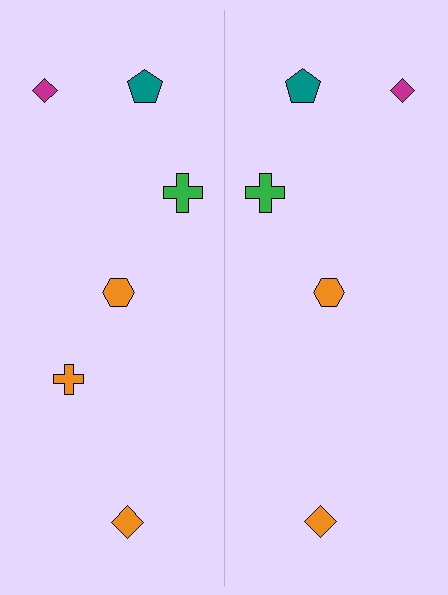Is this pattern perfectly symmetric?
No, the pattern is not perfectly symmetric. A orange cross is missing from the right side.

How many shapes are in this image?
There are 11 shapes in this image.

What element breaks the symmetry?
A orange cross is missing from the right side.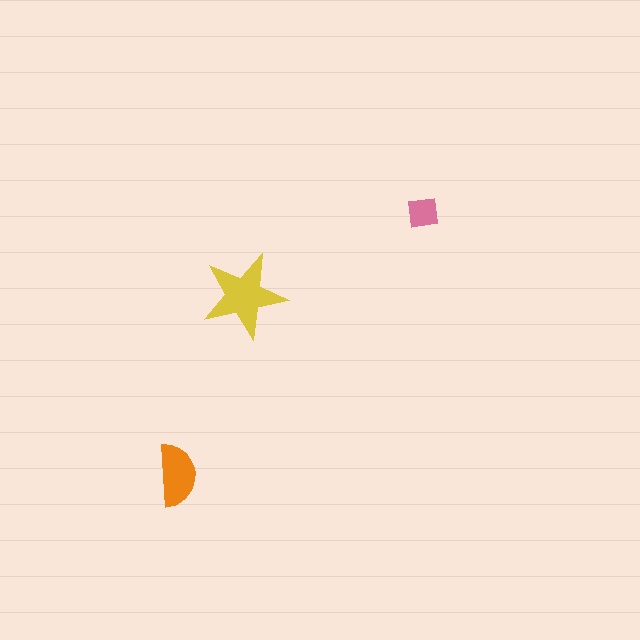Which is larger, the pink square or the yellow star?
The yellow star.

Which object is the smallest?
The pink square.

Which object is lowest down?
The orange semicircle is bottommost.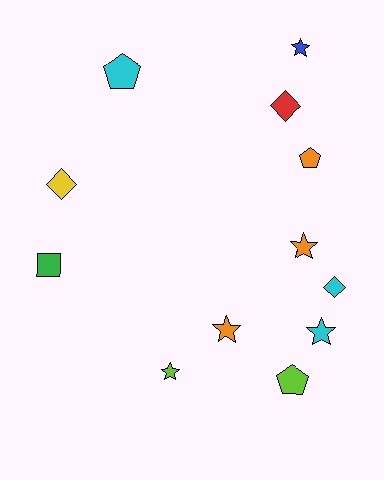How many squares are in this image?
There is 1 square.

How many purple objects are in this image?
There are no purple objects.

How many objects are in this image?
There are 12 objects.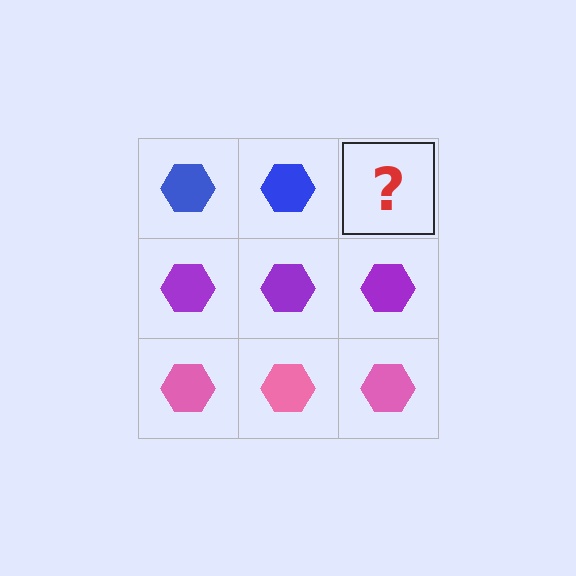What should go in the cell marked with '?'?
The missing cell should contain a blue hexagon.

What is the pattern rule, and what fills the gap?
The rule is that each row has a consistent color. The gap should be filled with a blue hexagon.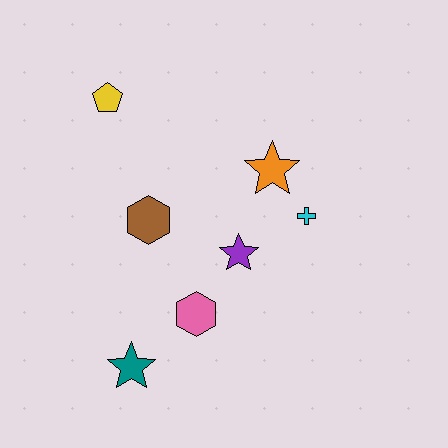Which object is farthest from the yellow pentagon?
The teal star is farthest from the yellow pentagon.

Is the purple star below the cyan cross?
Yes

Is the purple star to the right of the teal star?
Yes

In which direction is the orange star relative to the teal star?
The orange star is above the teal star.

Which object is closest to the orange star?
The cyan cross is closest to the orange star.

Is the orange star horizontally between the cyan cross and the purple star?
Yes